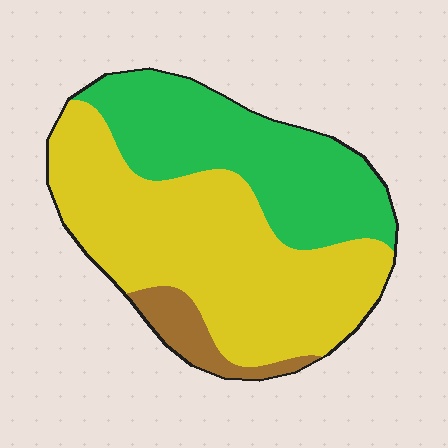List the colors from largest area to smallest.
From largest to smallest: yellow, green, brown.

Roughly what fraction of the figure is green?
Green takes up about three eighths (3/8) of the figure.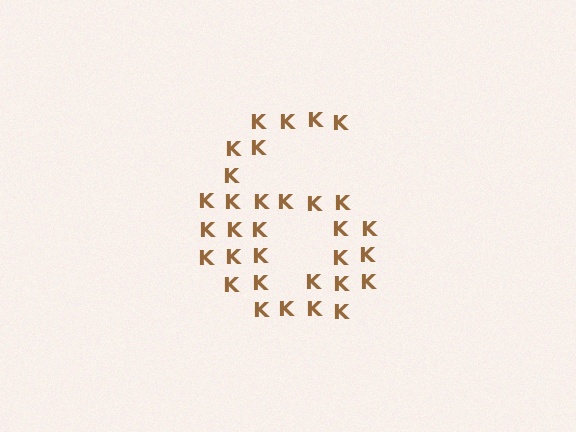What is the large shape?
The large shape is the digit 6.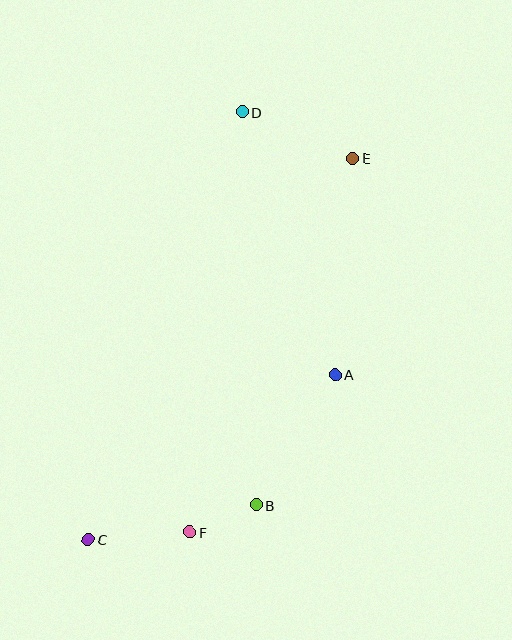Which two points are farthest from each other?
Points C and E are farthest from each other.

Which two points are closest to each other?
Points B and F are closest to each other.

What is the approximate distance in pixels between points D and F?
The distance between D and F is approximately 423 pixels.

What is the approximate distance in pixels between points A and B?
The distance between A and B is approximately 152 pixels.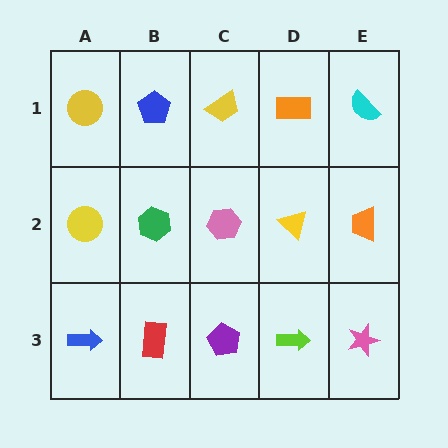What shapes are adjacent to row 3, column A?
A yellow circle (row 2, column A), a red rectangle (row 3, column B).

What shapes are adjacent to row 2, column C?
A yellow trapezoid (row 1, column C), a purple pentagon (row 3, column C), a green hexagon (row 2, column B), a yellow triangle (row 2, column D).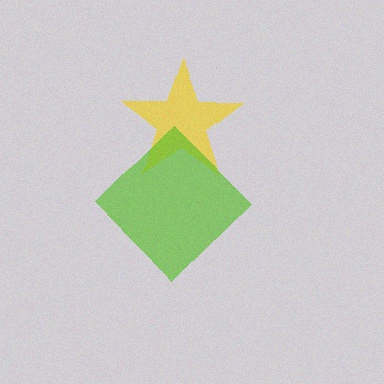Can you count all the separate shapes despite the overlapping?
Yes, there are 2 separate shapes.